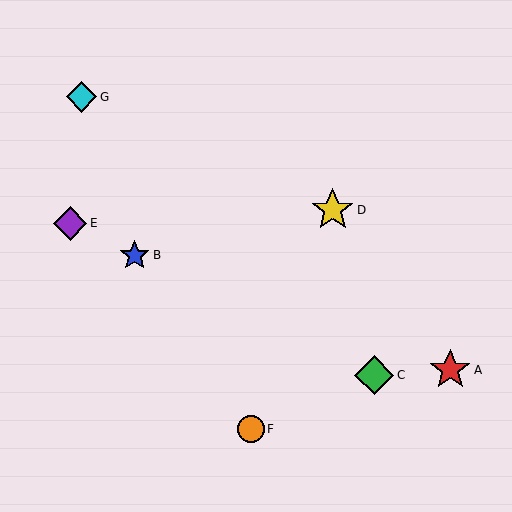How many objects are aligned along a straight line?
3 objects (B, C, E) are aligned along a straight line.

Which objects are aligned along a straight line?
Objects B, C, E are aligned along a straight line.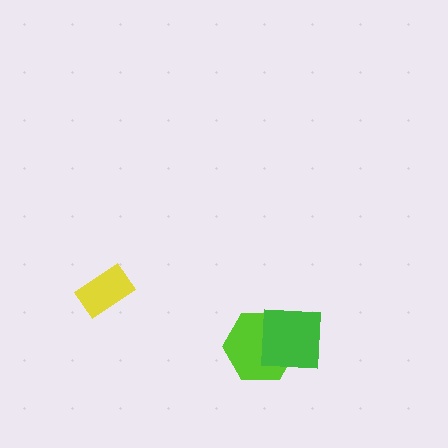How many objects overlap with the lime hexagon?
1 object overlaps with the lime hexagon.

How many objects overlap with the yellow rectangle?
0 objects overlap with the yellow rectangle.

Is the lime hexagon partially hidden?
Yes, it is partially covered by another shape.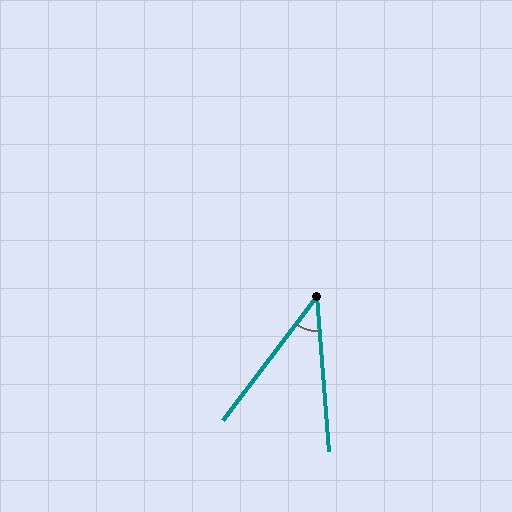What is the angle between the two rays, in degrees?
Approximately 41 degrees.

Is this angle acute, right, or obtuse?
It is acute.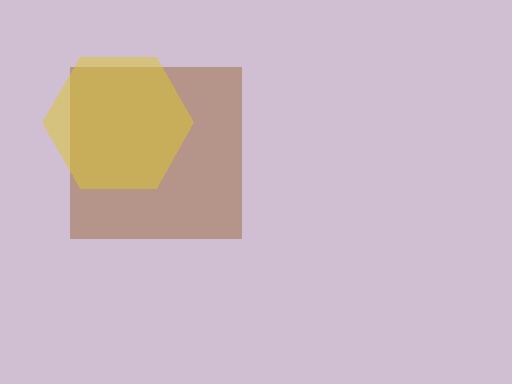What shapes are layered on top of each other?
The layered shapes are: a brown square, a yellow hexagon.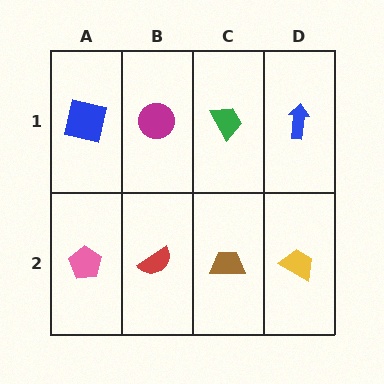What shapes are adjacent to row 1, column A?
A pink pentagon (row 2, column A), a magenta circle (row 1, column B).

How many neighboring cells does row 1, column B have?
3.